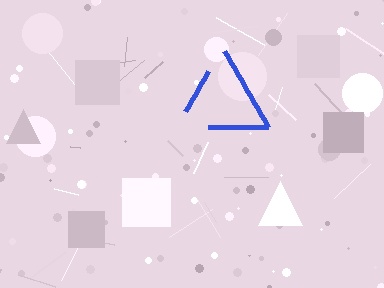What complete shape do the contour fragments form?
The contour fragments form a triangle.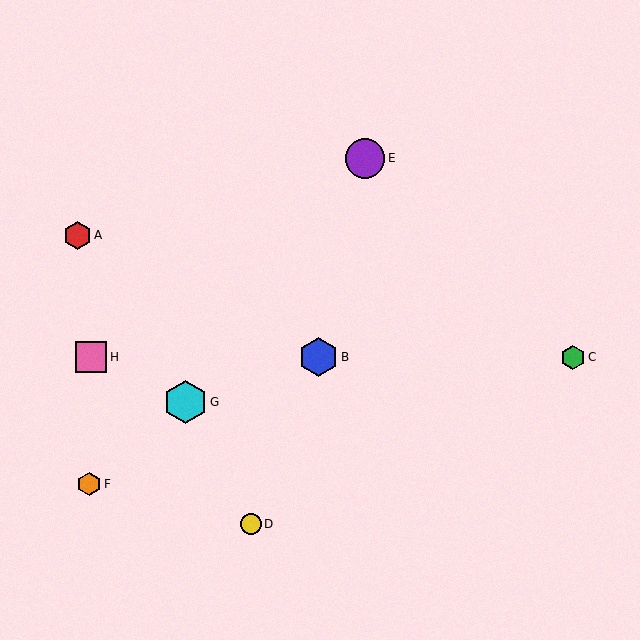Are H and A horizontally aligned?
No, H is at y≈357 and A is at y≈235.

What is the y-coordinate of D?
Object D is at y≈524.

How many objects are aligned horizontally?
3 objects (B, C, H) are aligned horizontally.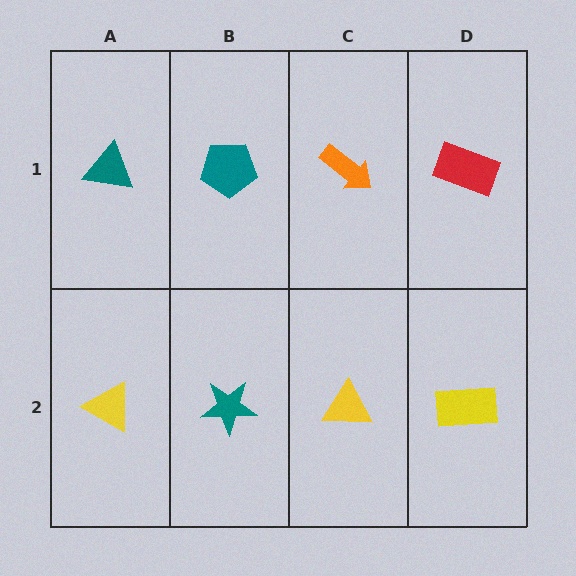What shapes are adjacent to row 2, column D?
A red rectangle (row 1, column D), a yellow triangle (row 2, column C).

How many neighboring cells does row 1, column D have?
2.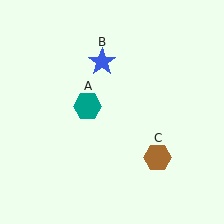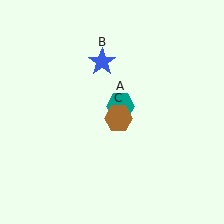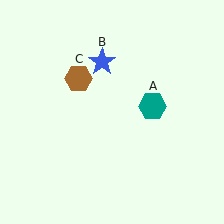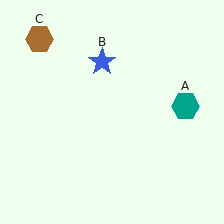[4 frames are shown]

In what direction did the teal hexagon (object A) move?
The teal hexagon (object A) moved right.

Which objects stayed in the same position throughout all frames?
Blue star (object B) remained stationary.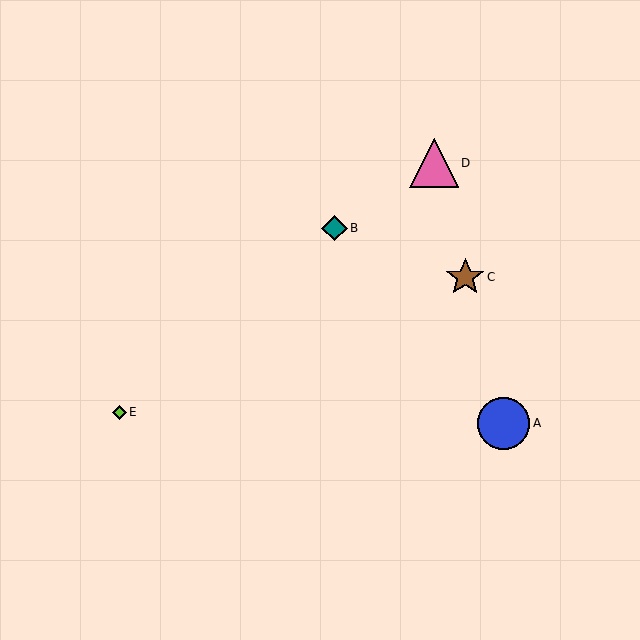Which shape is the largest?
The blue circle (labeled A) is the largest.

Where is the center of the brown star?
The center of the brown star is at (465, 277).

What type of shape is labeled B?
Shape B is a teal diamond.